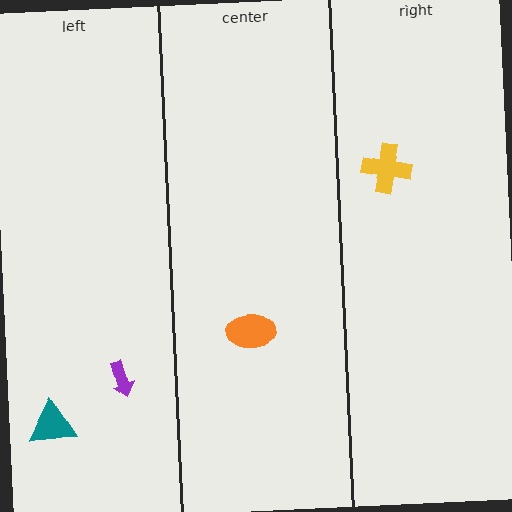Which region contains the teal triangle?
The left region.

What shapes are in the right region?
The yellow cross.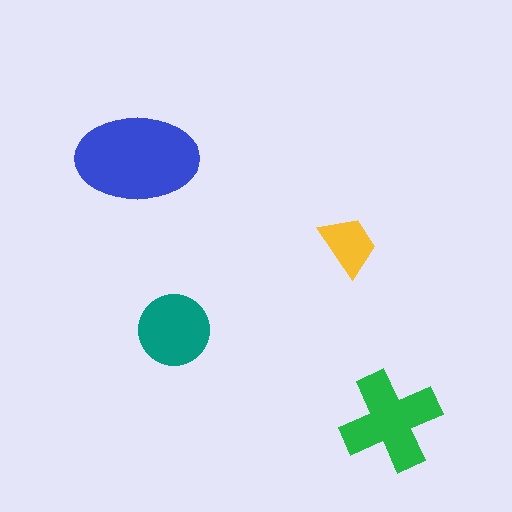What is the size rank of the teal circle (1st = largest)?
3rd.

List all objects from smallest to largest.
The yellow trapezoid, the teal circle, the green cross, the blue ellipse.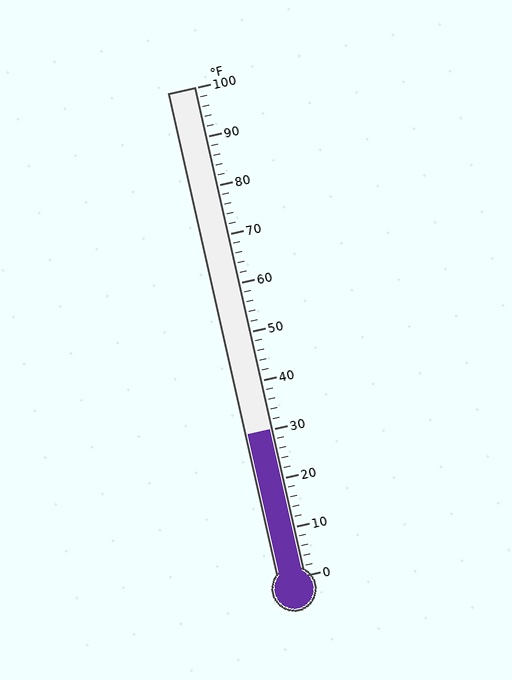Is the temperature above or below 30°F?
The temperature is at 30°F.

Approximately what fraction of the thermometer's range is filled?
The thermometer is filled to approximately 30% of its range.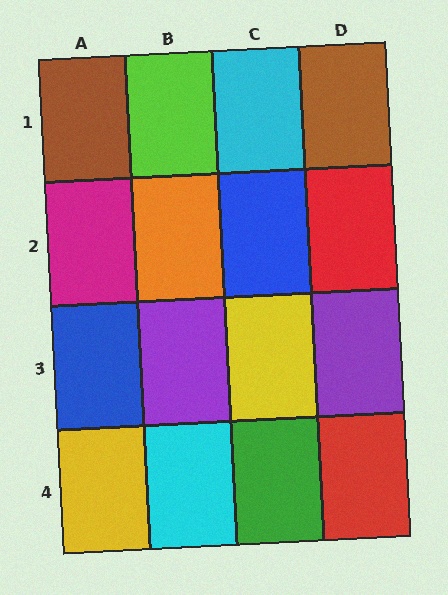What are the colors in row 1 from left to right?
Brown, lime, cyan, brown.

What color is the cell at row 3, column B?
Purple.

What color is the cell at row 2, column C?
Blue.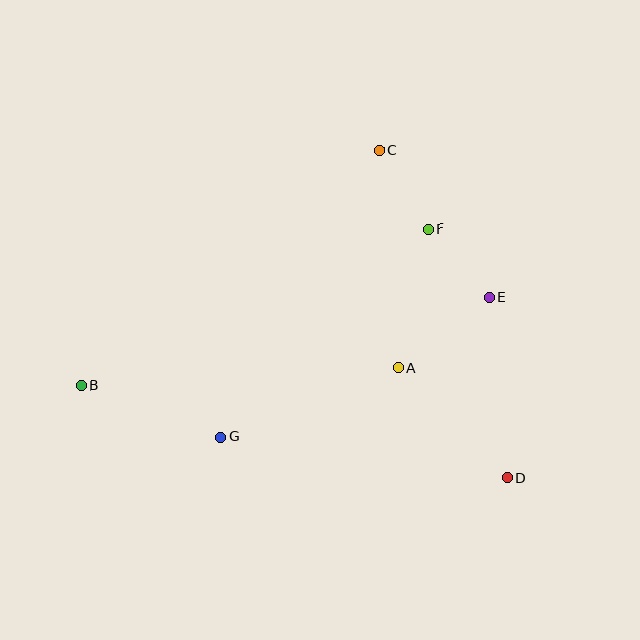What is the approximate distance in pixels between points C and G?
The distance between C and G is approximately 327 pixels.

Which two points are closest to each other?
Points E and F are closest to each other.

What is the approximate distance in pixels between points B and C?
The distance between B and C is approximately 379 pixels.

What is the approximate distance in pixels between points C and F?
The distance between C and F is approximately 93 pixels.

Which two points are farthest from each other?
Points B and D are farthest from each other.